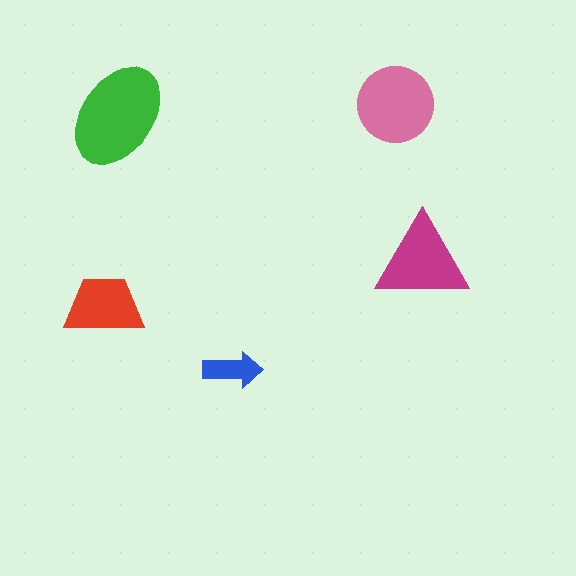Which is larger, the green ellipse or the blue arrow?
The green ellipse.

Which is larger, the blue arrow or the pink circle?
The pink circle.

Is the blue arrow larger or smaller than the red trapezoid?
Smaller.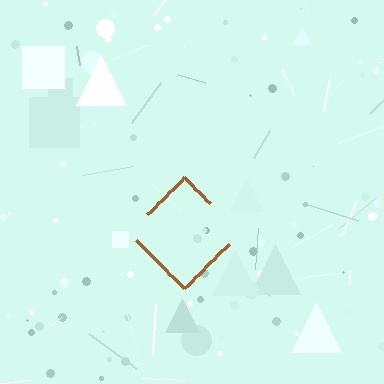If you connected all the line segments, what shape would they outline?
They would outline a diamond.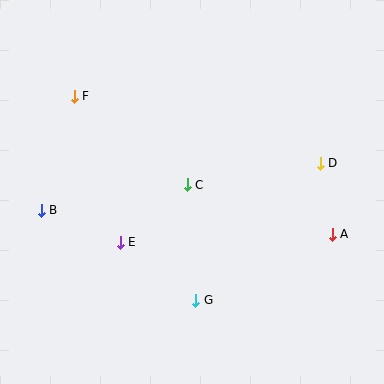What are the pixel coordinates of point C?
Point C is at (187, 185).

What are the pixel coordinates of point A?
Point A is at (332, 234).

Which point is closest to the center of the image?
Point C at (187, 185) is closest to the center.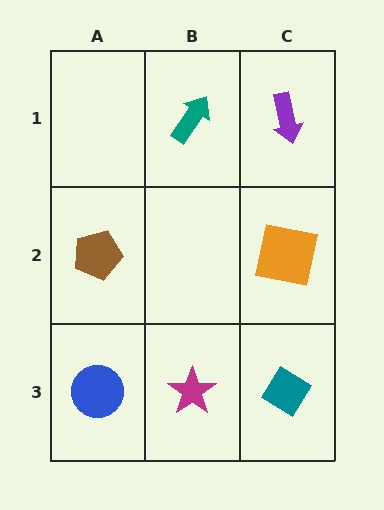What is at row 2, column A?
A brown pentagon.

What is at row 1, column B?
A teal arrow.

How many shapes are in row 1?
2 shapes.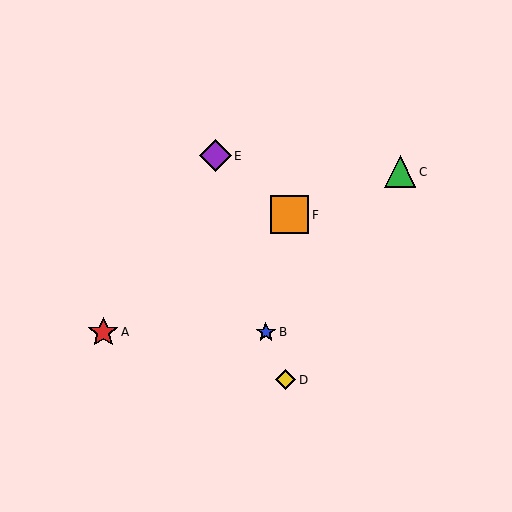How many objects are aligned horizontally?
2 objects (A, B) are aligned horizontally.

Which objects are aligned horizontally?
Objects A, B are aligned horizontally.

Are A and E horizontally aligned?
No, A is at y≈332 and E is at y≈156.